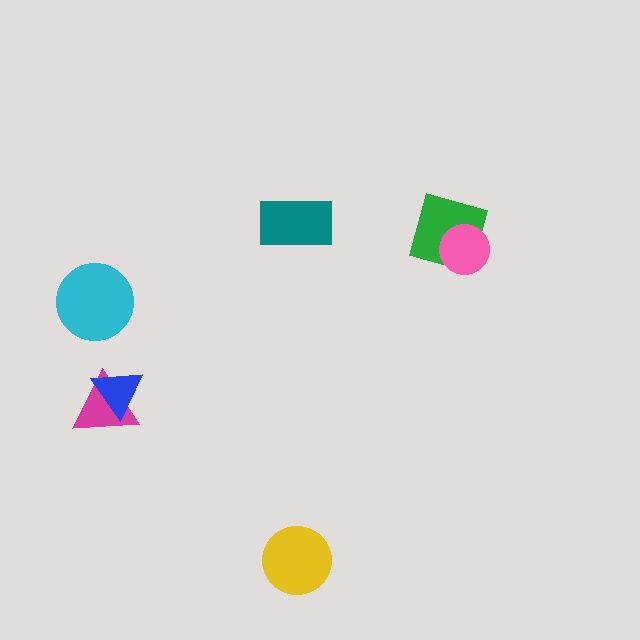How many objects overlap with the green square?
1 object overlaps with the green square.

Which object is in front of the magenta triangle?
The blue triangle is in front of the magenta triangle.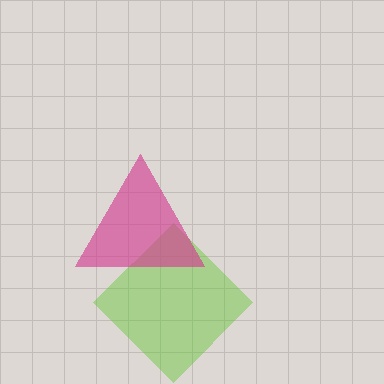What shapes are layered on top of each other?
The layered shapes are: a lime diamond, a magenta triangle.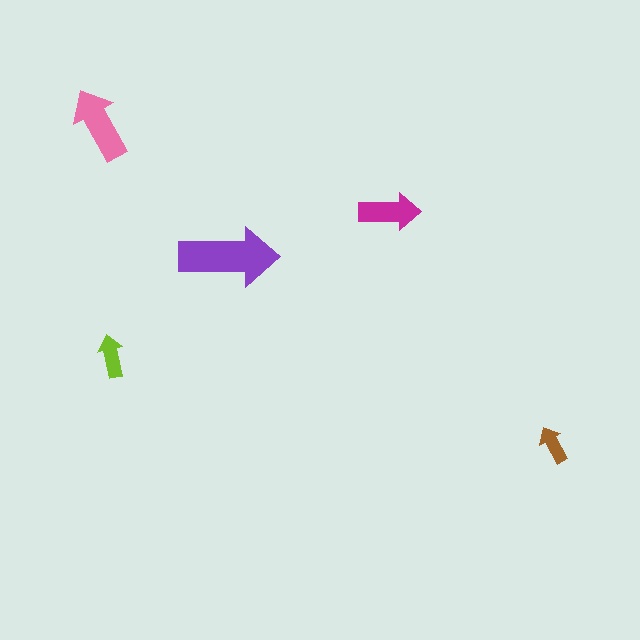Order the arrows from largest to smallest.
the purple one, the pink one, the magenta one, the lime one, the brown one.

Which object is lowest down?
The brown arrow is bottommost.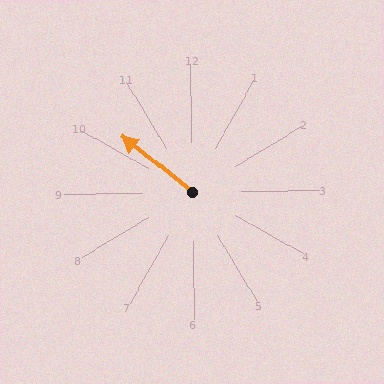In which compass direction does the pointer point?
Northwest.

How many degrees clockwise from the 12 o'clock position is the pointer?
Approximately 309 degrees.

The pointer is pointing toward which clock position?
Roughly 10 o'clock.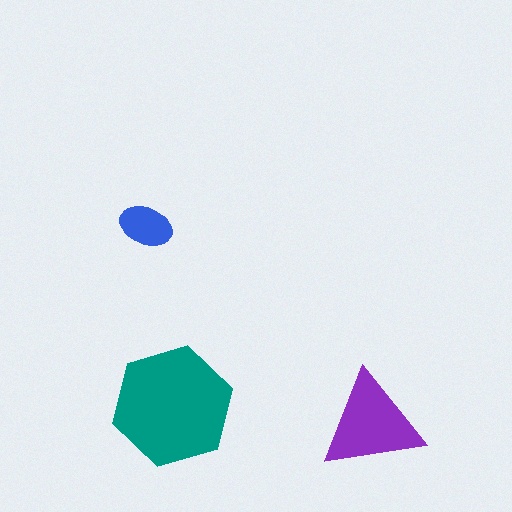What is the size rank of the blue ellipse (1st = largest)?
3rd.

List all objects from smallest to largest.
The blue ellipse, the purple triangle, the teal hexagon.